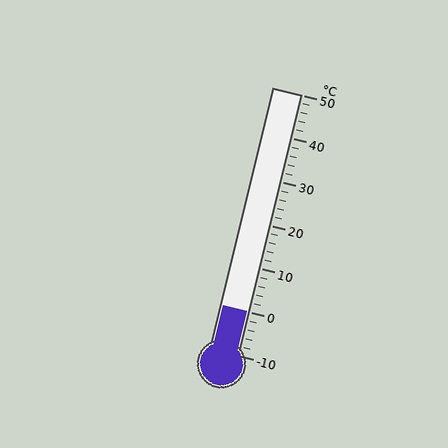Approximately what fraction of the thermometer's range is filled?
The thermometer is filled to approximately 15% of its range.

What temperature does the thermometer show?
The thermometer shows approximately 0°C.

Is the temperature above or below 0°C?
The temperature is at 0°C.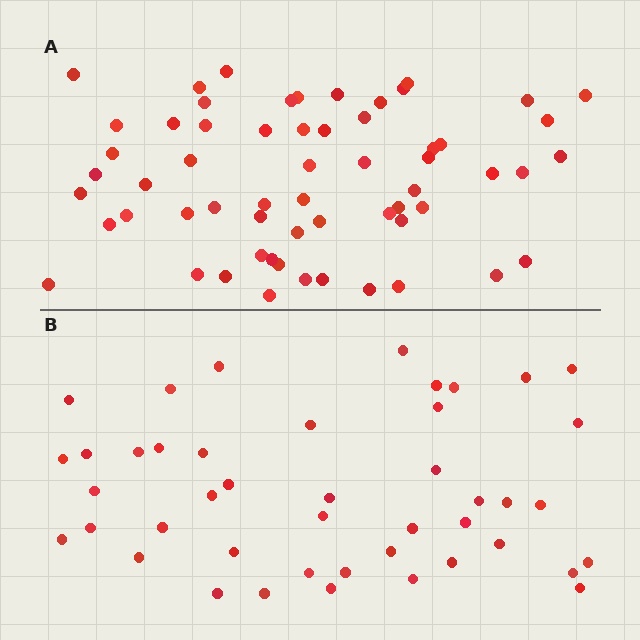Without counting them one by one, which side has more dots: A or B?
Region A (the top region) has more dots.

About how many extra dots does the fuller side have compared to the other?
Region A has approximately 15 more dots than region B.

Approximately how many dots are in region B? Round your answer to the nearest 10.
About 40 dots. (The exact count is 44, which rounds to 40.)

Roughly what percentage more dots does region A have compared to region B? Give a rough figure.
About 35% more.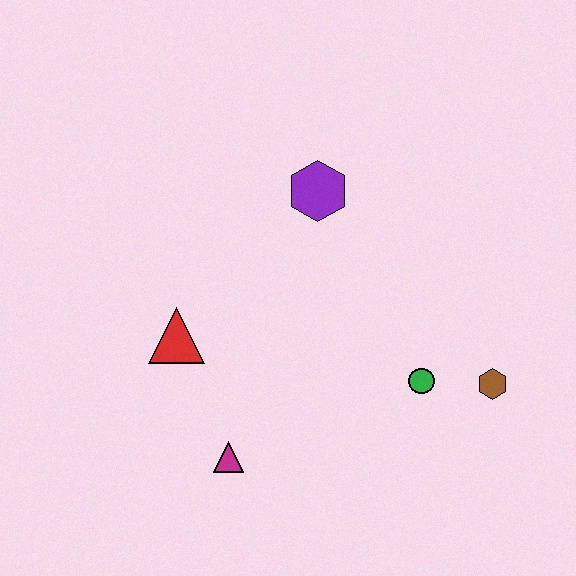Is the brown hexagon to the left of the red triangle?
No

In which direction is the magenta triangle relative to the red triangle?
The magenta triangle is below the red triangle.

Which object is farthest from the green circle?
The red triangle is farthest from the green circle.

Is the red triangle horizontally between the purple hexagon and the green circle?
No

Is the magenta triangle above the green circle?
No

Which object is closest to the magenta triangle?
The red triangle is closest to the magenta triangle.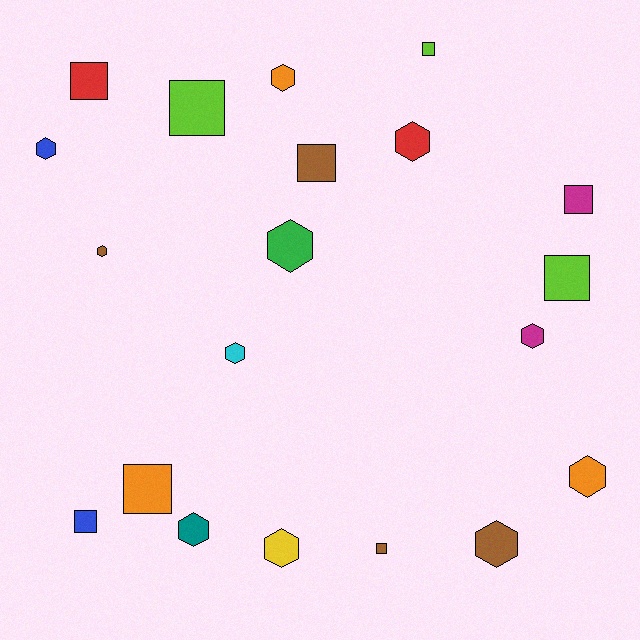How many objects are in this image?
There are 20 objects.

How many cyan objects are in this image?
There is 1 cyan object.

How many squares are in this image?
There are 9 squares.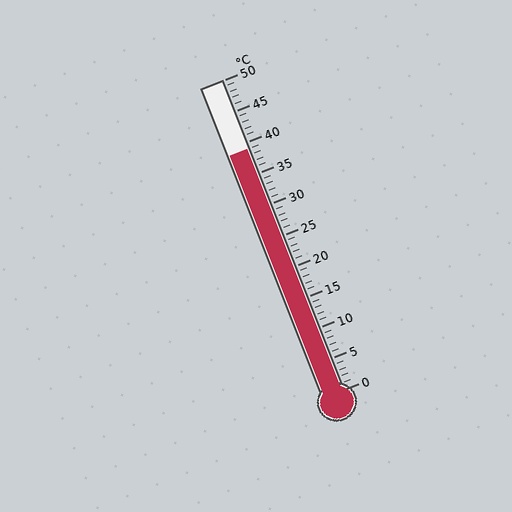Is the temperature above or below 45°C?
The temperature is below 45°C.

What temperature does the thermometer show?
The thermometer shows approximately 39°C.